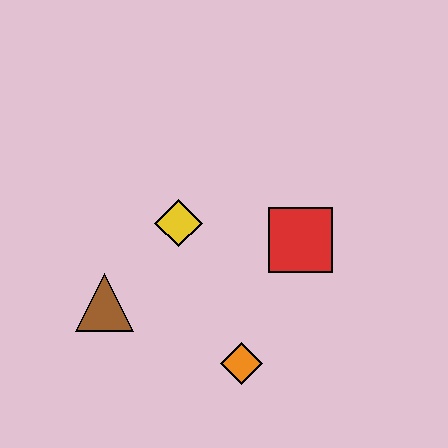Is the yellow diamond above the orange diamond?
Yes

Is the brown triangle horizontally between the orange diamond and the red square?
No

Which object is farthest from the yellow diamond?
The orange diamond is farthest from the yellow diamond.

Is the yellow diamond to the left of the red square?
Yes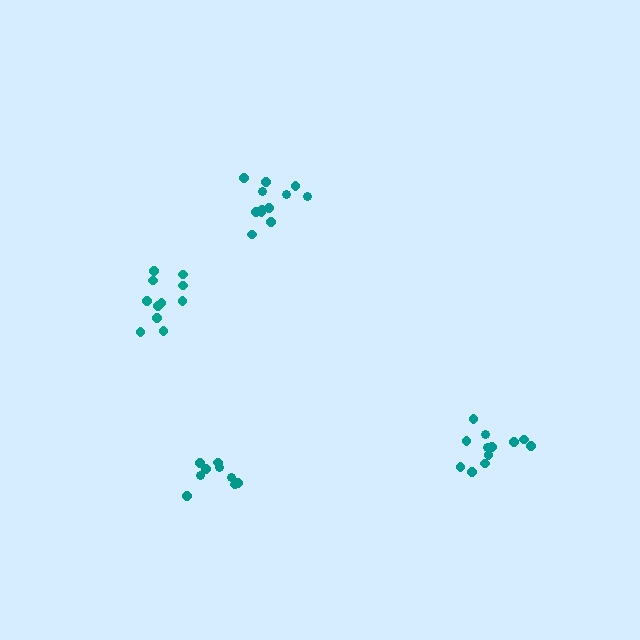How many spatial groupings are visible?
There are 4 spatial groupings.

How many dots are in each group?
Group 1: 11 dots, Group 2: 12 dots, Group 3: 12 dots, Group 4: 9 dots (44 total).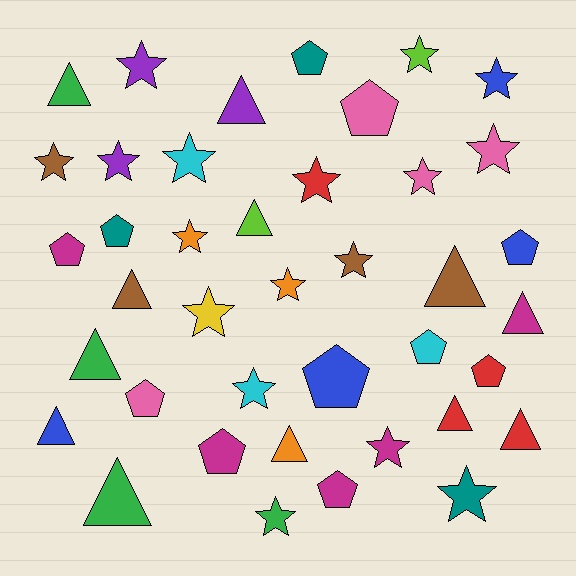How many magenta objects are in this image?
There are 5 magenta objects.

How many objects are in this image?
There are 40 objects.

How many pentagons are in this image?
There are 11 pentagons.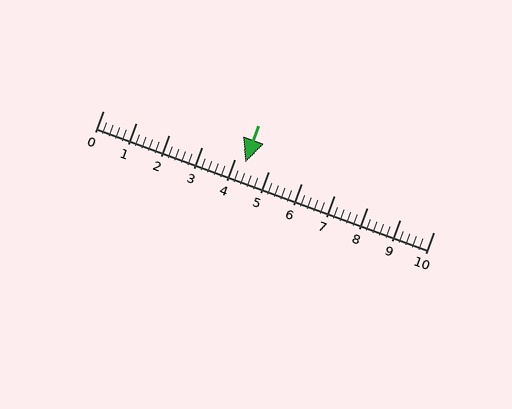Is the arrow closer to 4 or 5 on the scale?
The arrow is closer to 4.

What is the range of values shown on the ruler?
The ruler shows values from 0 to 10.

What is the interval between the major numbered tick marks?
The major tick marks are spaced 1 units apart.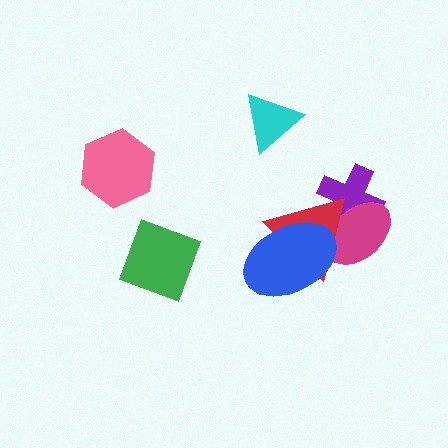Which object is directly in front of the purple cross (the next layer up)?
The magenta ellipse is directly in front of the purple cross.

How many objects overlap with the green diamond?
0 objects overlap with the green diamond.